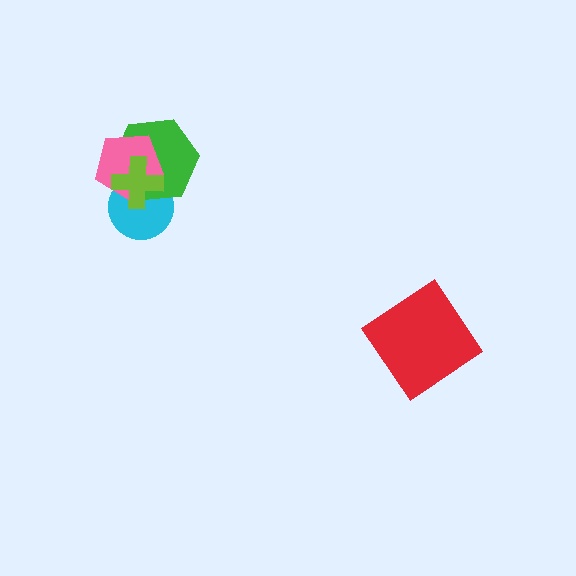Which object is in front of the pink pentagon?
The lime cross is in front of the pink pentagon.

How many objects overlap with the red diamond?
0 objects overlap with the red diamond.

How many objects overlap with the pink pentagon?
3 objects overlap with the pink pentagon.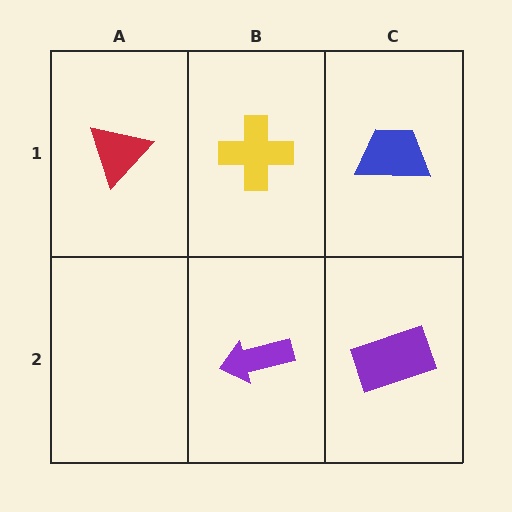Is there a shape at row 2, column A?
No, that cell is empty.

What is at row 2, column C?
A purple rectangle.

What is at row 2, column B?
A purple arrow.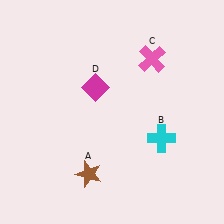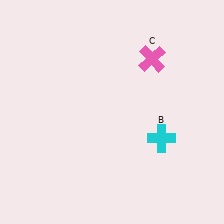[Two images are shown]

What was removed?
The brown star (A), the magenta diamond (D) were removed in Image 2.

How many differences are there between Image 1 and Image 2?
There are 2 differences between the two images.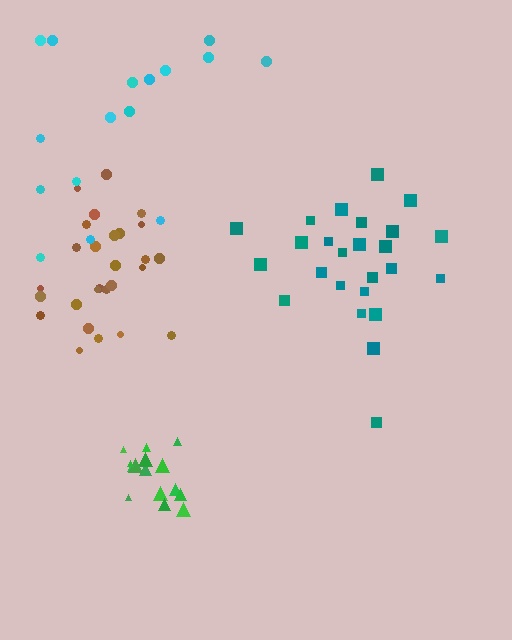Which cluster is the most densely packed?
Green.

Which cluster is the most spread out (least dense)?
Cyan.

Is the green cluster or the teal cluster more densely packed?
Green.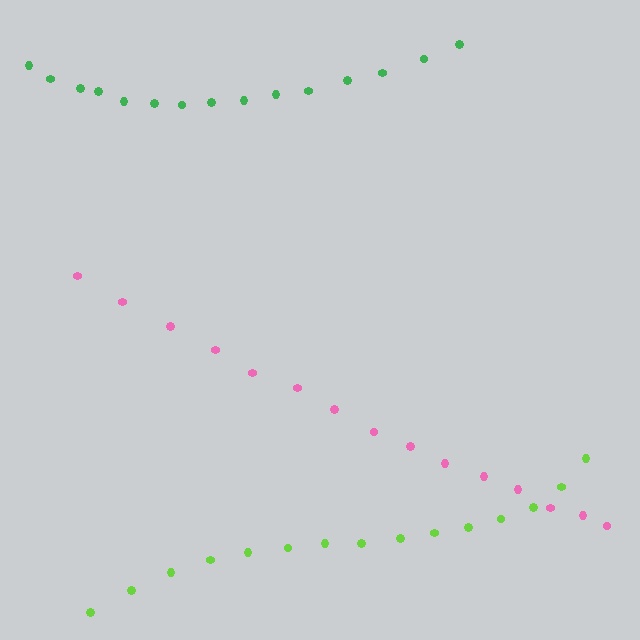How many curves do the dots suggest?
There are 3 distinct paths.